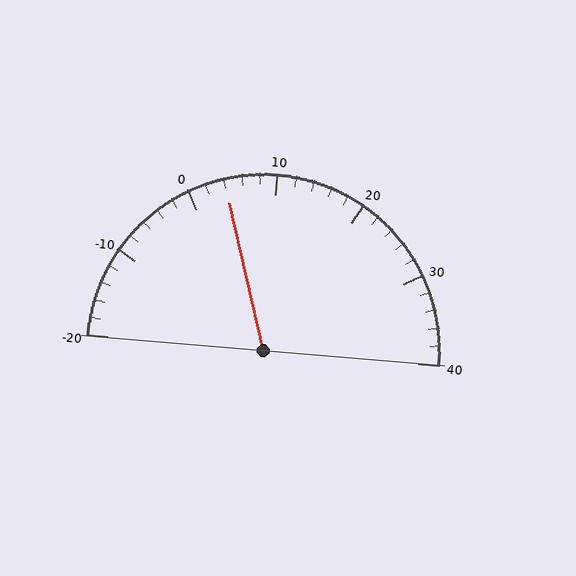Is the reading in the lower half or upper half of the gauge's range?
The reading is in the lower half of the range (-20 to 40).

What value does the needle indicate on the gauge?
The needle indicates approximately 4.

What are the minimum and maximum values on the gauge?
The gauge ranges from -20 to 40.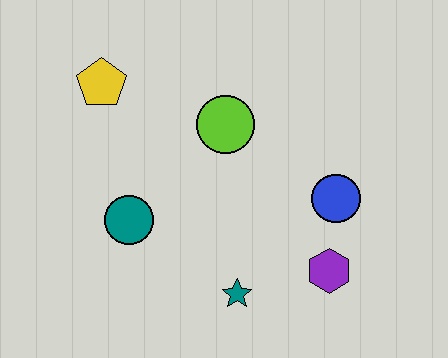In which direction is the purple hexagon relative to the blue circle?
The purple hexagon is below the blue circle.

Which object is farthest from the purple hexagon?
The yellow pentagon is farthest from the purple hexagon.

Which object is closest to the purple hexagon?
The blue circle is closest to the purple hexagon.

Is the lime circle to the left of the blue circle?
Yes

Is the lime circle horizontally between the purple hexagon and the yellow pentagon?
Yes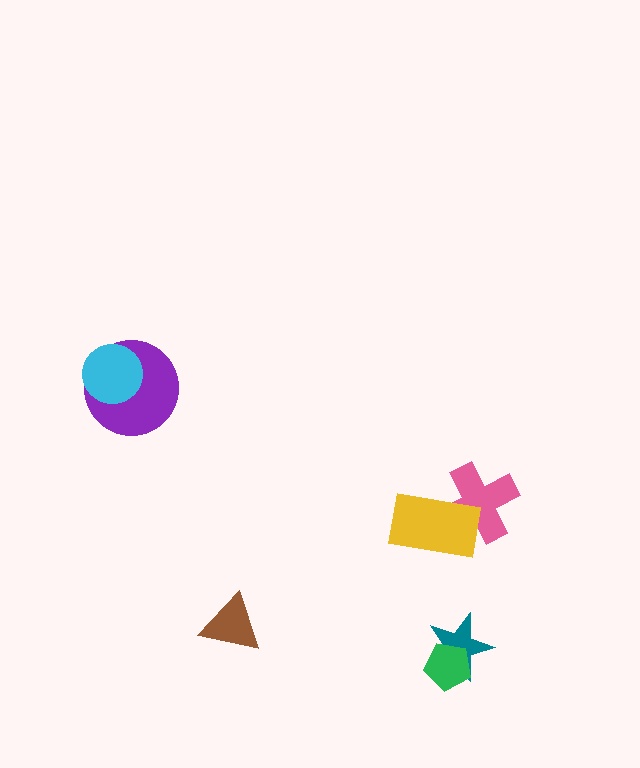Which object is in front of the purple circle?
The cyan circle is in front of the purple circle.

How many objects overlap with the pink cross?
1 object overlaps with the pink cross.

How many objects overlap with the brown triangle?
0 objects overlap with the brown triangle.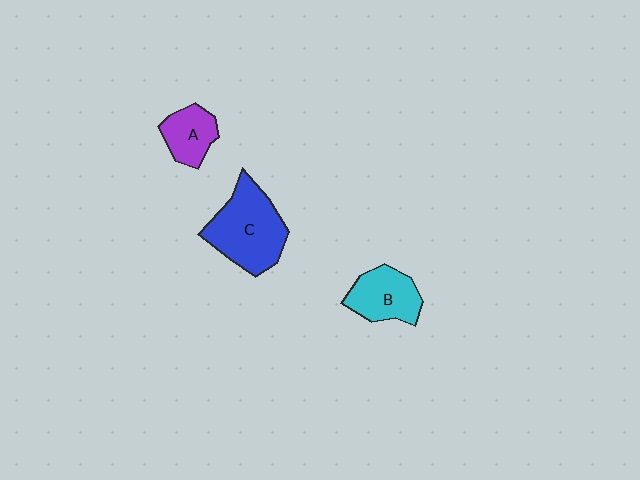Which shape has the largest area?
Shape C (blue).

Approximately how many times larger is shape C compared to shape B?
Approximately 1.6 times.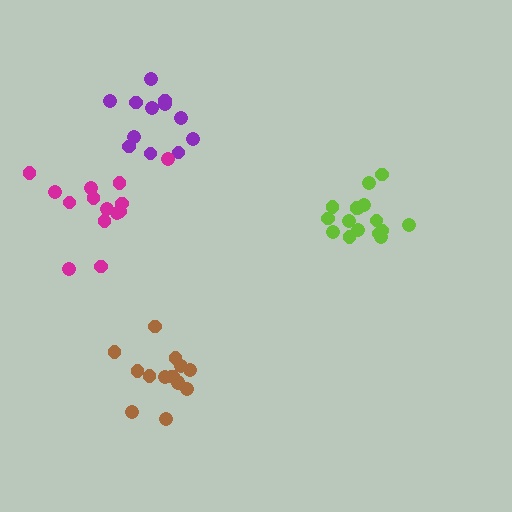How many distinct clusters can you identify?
There are 4 distinct clusters.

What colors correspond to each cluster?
The clusters are colored: purple, brown, lime, magenta.